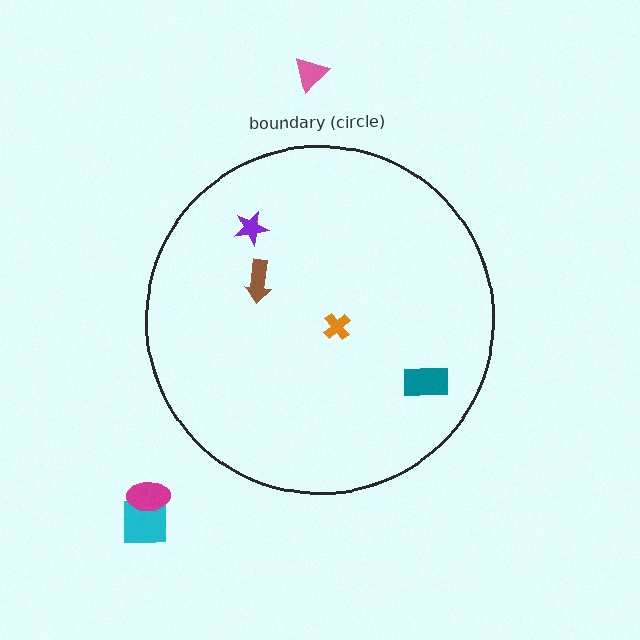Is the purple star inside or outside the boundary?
Inside.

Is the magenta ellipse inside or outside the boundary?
Outside.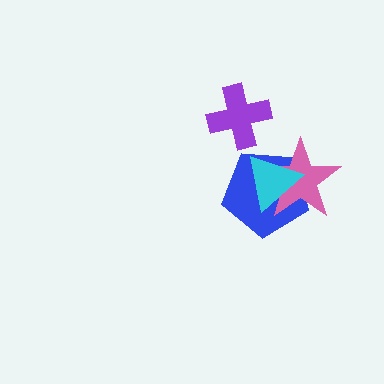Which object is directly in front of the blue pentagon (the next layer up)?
The pink star is directly in front of the blue pentagon.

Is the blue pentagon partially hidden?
Yes, it is partially covered by another shape.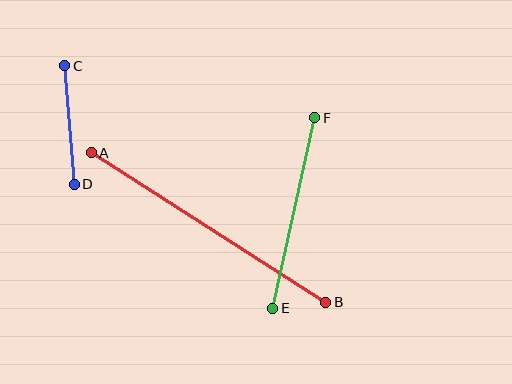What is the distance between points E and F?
The distance is approximately 195 pixels.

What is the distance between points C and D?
The distance is approximately 119 pixels.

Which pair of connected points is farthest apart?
Points A and B are farthest apart.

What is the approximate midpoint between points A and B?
The midpoint is at approximately (209, 228) pixels.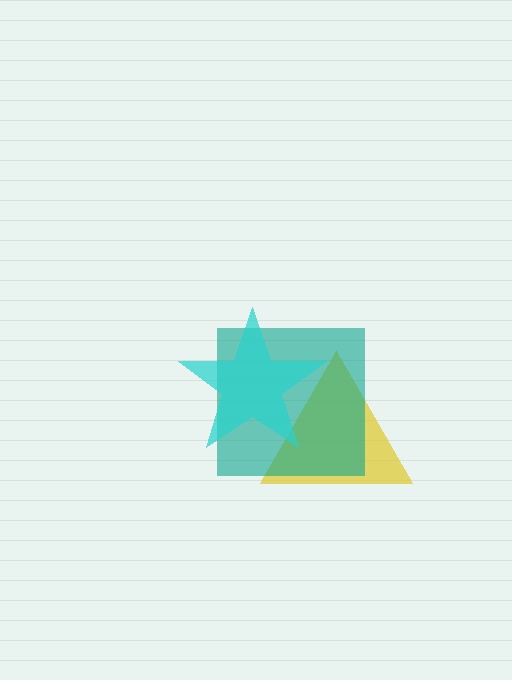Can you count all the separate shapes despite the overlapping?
Yes, there are 3 separate shapes.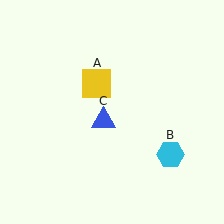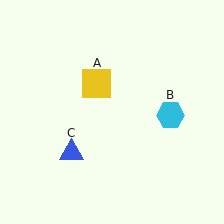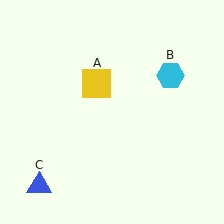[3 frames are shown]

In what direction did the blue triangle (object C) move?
The blue triangle (object C) moved down and to the left.